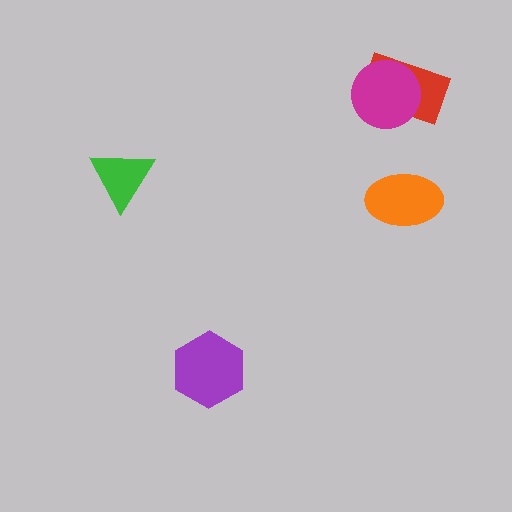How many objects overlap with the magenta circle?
1 object overlaps with the magenta circle.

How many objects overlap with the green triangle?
0 objects overlap with the green triangle.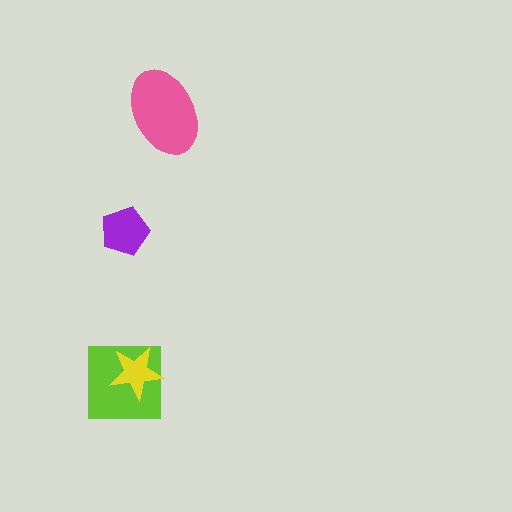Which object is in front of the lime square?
The yellow star is in front of the lime square.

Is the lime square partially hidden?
Yes, it is partially covered by another shape.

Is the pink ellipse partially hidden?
No, no other shape covers it.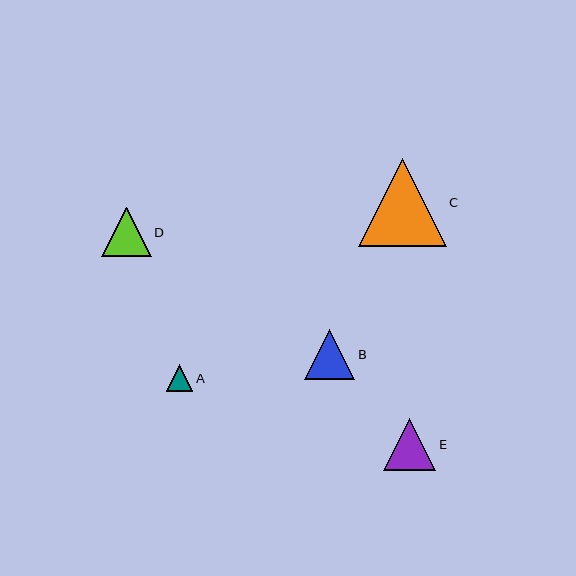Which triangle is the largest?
Triangle C is the largest with a size of approximately 88 pixels.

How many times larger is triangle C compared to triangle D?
Triangle C is approximately 1.8 times the size of triangle D.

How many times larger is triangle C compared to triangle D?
Triangle C is approximately 1.8 times the size of triangle D.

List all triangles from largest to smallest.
From largest to smallest: C, E, B, D, A.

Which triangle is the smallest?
Triangle A is the smallest with a size of approximately 26 pixels.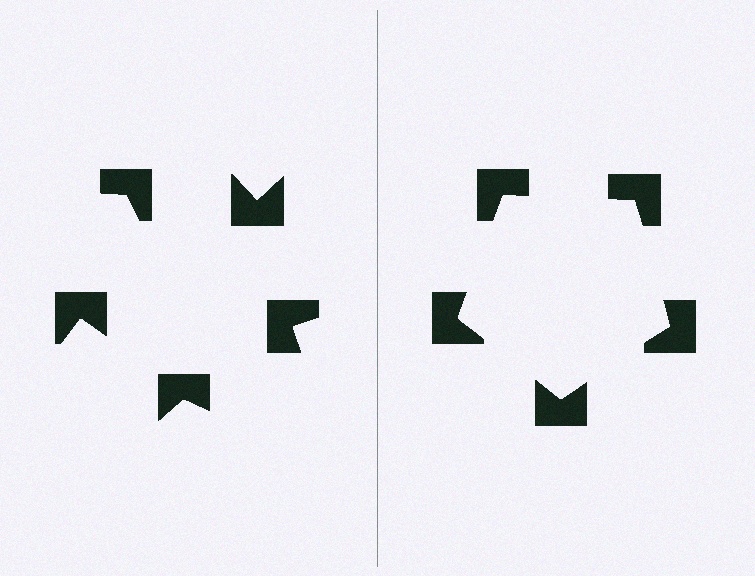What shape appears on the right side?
An illusory pentagon.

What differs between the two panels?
The notched squares are positioned identically on both sides; only the wedge orientations differ. On the right they align to a pentagon; on the left they are misaligned.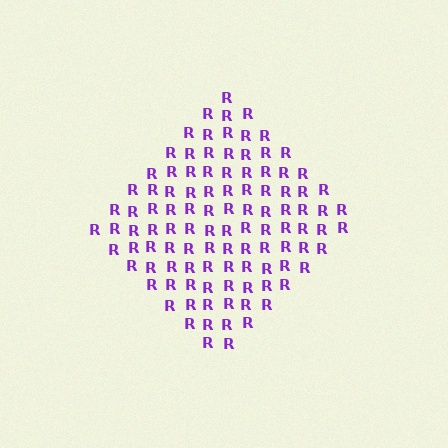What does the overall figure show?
The overall figure shows a diamond.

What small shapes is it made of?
It is made of small letter R's.